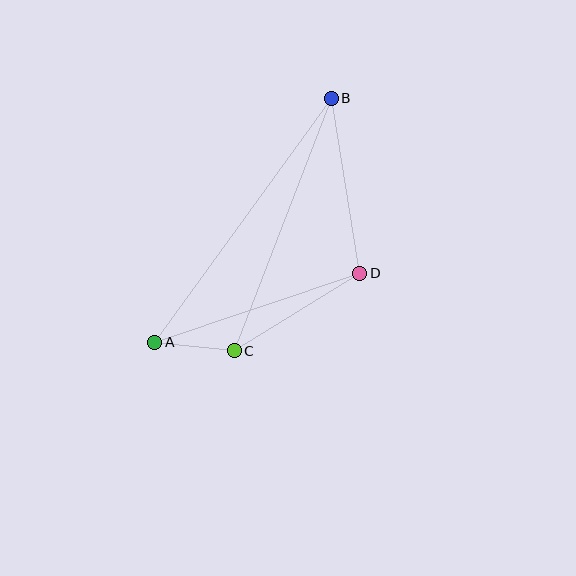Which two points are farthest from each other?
Points A and B are farthest from each other.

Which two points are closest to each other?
Points A and C are closest to each other.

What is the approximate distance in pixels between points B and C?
The distance between B and C is approximately 270 pixels.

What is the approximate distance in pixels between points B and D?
The distance between B and D is approximately 177 pixels.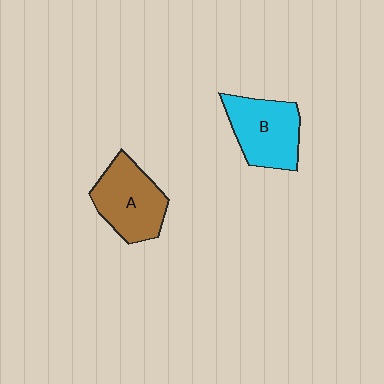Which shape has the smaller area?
Shape B (cyan).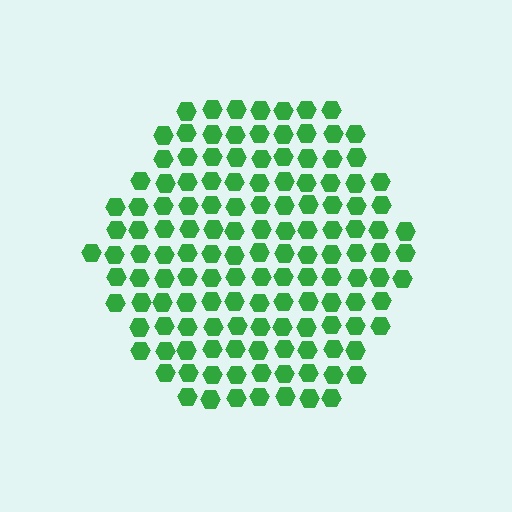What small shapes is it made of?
It is made of small hexagons.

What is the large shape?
The large shape is a hexagon.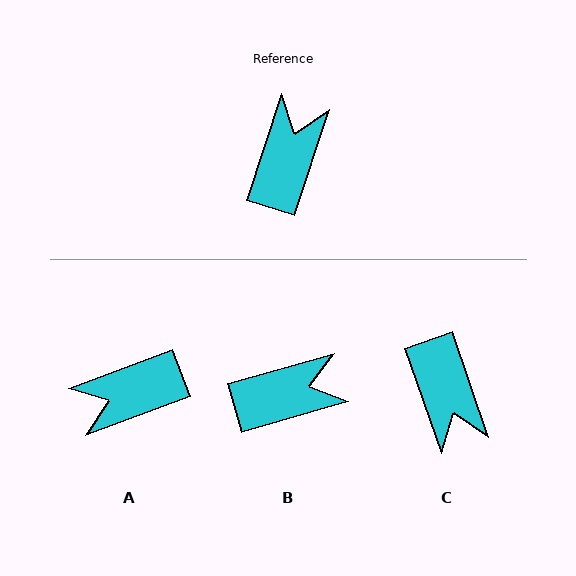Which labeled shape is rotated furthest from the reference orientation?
C, about 143 degrees away.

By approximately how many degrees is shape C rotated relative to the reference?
Approximately 143 degrees clockwise.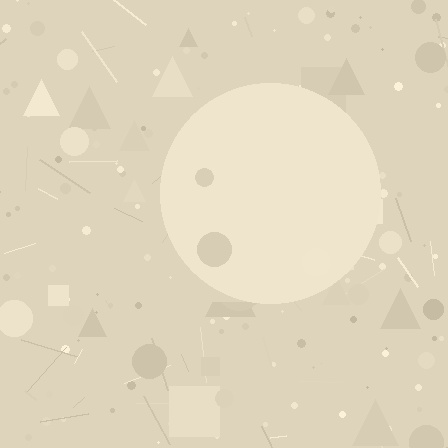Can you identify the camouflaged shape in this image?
The camouflaged shape is a circle.